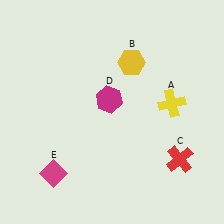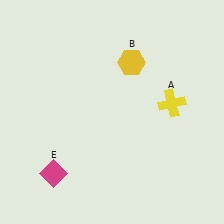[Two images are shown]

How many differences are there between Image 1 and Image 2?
There are 2 differences between the two images.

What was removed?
The magenta hexagon (D), the red cross (C) were removed in Image 2.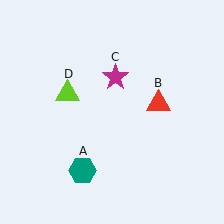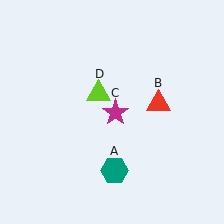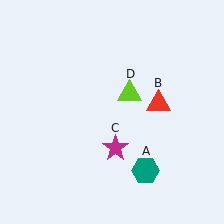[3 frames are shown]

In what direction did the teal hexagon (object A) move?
The teal hexagon (object A) moved right.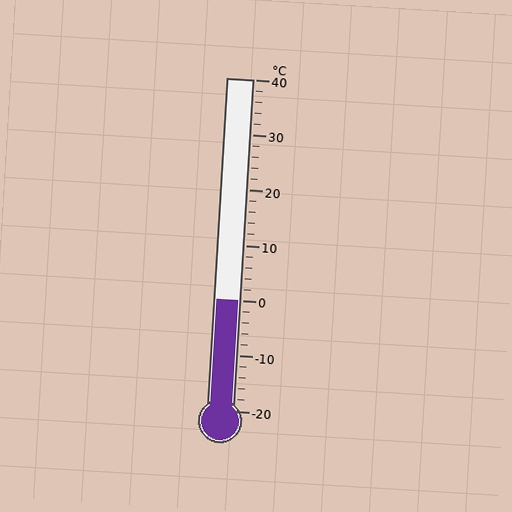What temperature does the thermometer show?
The thermometer shows approximately 0°C.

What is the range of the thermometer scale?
The thermometer scale ranges from -20°C to 40°C.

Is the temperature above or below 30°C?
The temperature is below 30°C.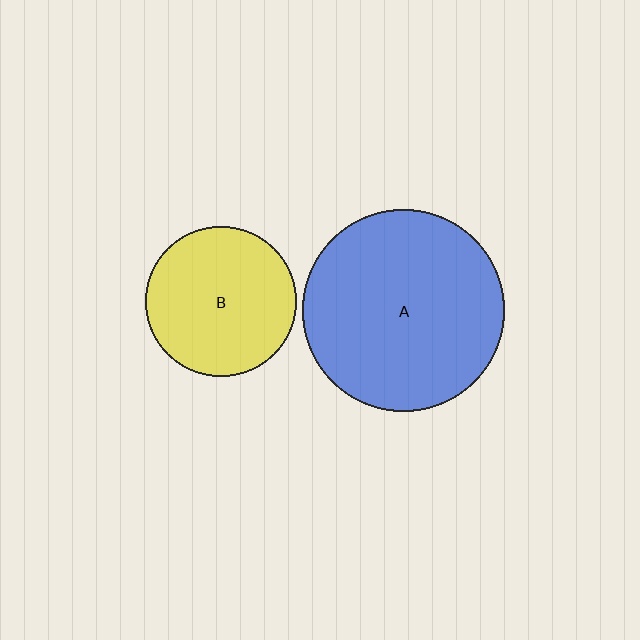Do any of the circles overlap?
No, none of the circles overlap.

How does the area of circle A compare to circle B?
Approximately 1.8 times.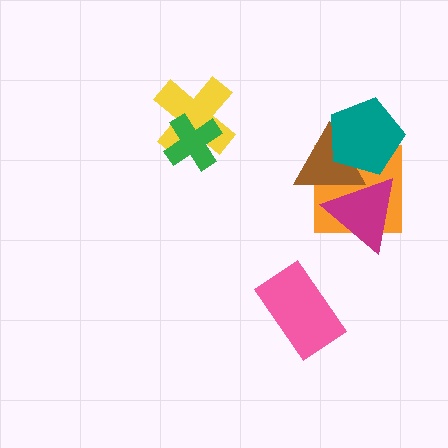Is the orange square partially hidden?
Yes, it is partially covered by another shape.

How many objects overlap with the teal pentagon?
3 objects overlap with the teal pentagon.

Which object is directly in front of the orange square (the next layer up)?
The magenta triangle is directly in front of the orange square.